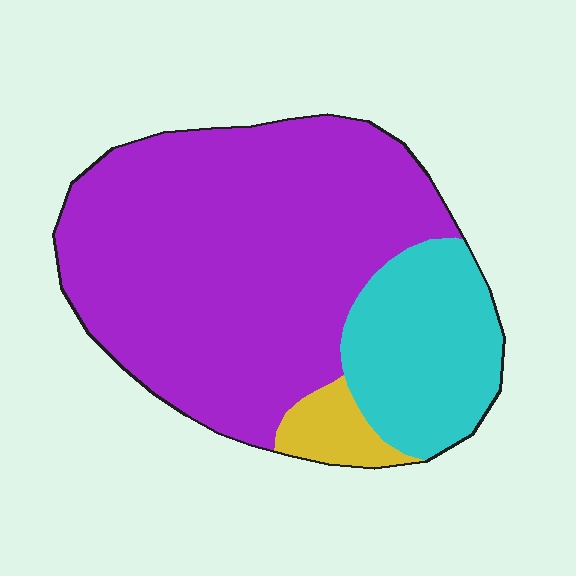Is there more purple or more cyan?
Purple.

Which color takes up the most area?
Purple, at roughly 70%.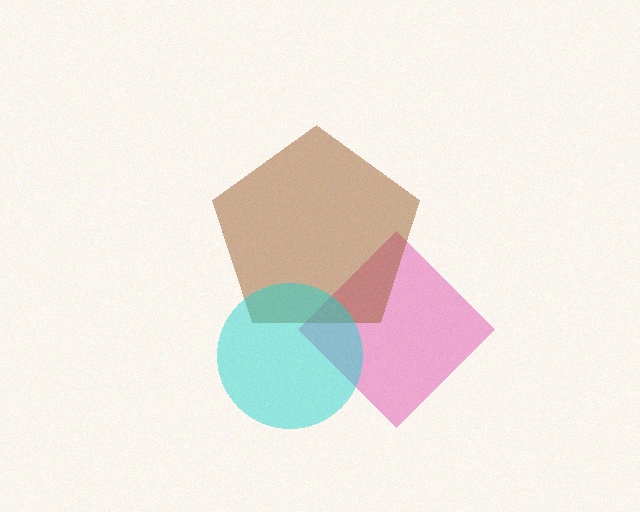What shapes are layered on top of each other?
The layered shapes are: a magenta diamond, a brown pentagon, a cyan circle.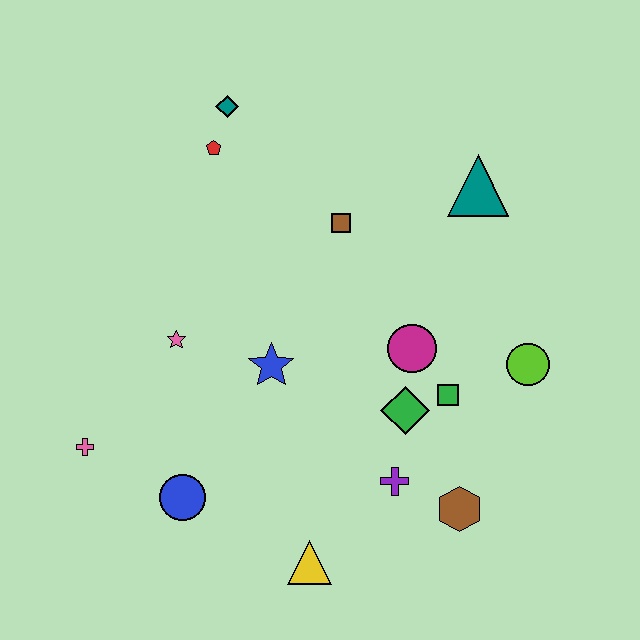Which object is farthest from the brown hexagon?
The teal diamond is farthest from the brown hexagon.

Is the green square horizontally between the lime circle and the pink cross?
Yes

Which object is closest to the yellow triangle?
The purple cross is closest to the yellow triangle.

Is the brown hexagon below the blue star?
Yes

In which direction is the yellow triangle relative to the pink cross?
The yellow triangle is to the right of the pink cross.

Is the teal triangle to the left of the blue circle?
No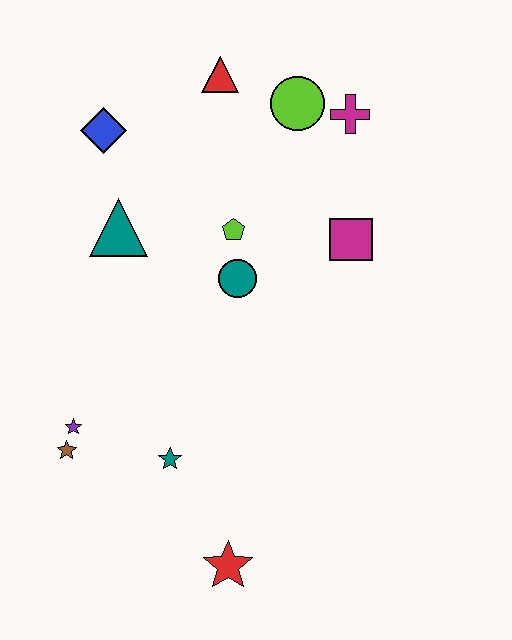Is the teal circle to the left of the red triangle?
No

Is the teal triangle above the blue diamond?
No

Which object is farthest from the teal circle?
The red star is farthest from the teal circle.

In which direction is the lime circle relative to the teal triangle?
The lime circle is to the right of the teal triangle.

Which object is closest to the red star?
The teal star is closest to the red star.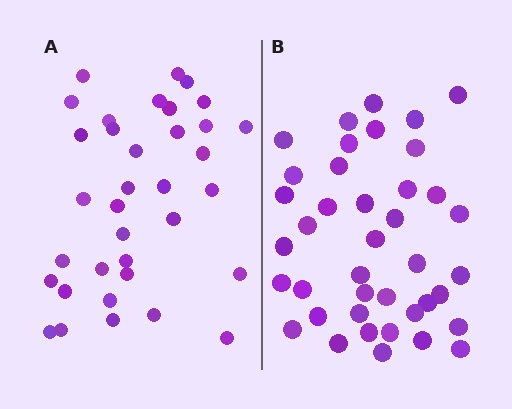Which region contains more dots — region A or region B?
Region B (the right region) has more dots.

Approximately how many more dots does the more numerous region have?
Region B has about 5 more dots than region A.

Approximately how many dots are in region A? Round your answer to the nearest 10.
About 40 dots. (The exact count is 35, which rounds to 40.)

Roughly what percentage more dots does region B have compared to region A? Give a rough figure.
About 15% more.